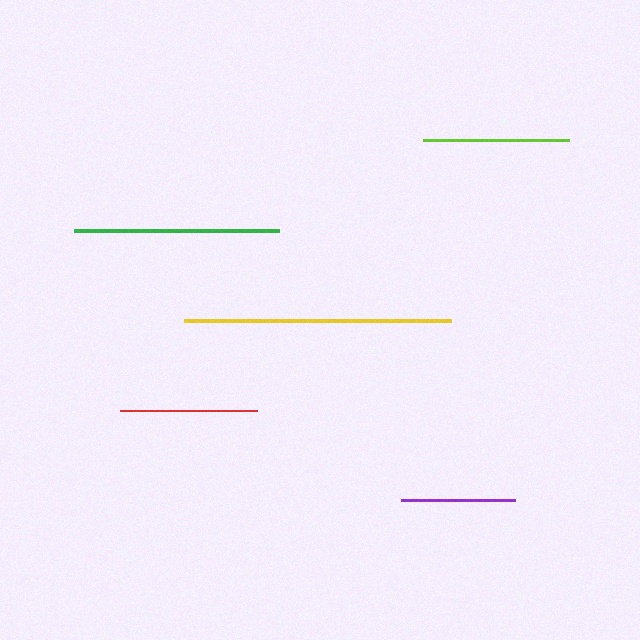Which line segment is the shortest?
The purple line is the shortest at approximately 114 pixels.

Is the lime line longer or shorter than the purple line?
The lime line is longer than the purple line.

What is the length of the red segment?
The red segment is approximately 136 pixels long.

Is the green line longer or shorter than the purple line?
The green line is longer than the purple line.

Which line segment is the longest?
The yellow line is the longest at approximately 267 pixels.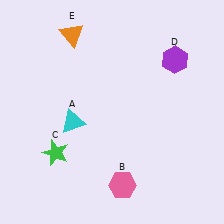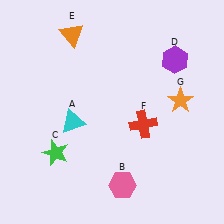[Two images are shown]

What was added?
A red cross (F), an orange star (G) were added in Image 2.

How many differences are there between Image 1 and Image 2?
There are 2 differences between the two images.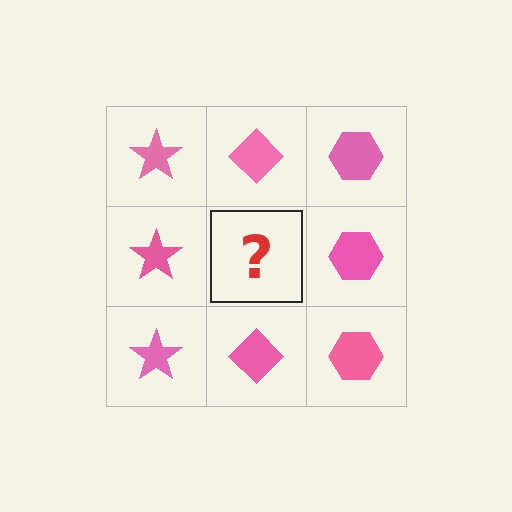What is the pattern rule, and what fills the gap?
The rule is that each column has a consistent shape. The gap should be filled with a pink diamond.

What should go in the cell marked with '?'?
The missing cell should contain a pink diamond.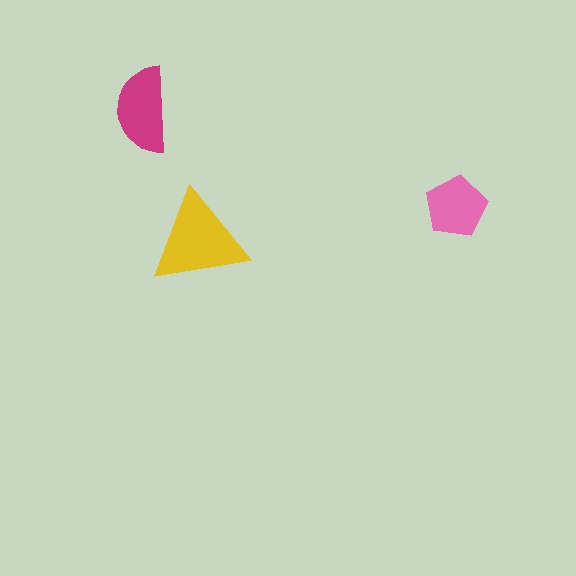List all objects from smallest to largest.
The pink pentagon, the magenta semicircle, the yellow triangle.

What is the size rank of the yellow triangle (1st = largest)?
1st.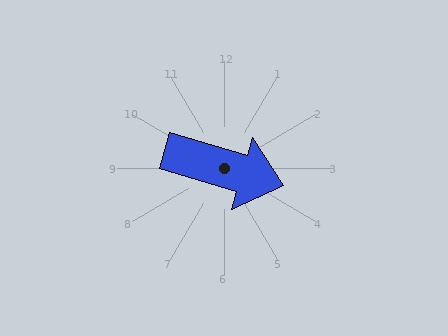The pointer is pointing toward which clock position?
Roughly 4 o'clock.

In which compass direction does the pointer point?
East.